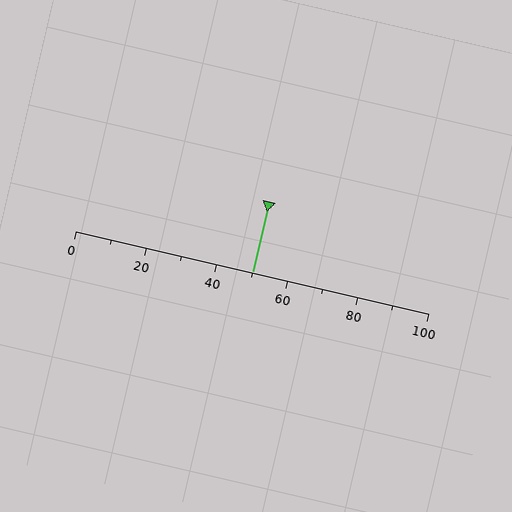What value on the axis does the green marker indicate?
The marker indicates approximately 50.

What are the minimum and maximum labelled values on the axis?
The axis runs from 0 to 100.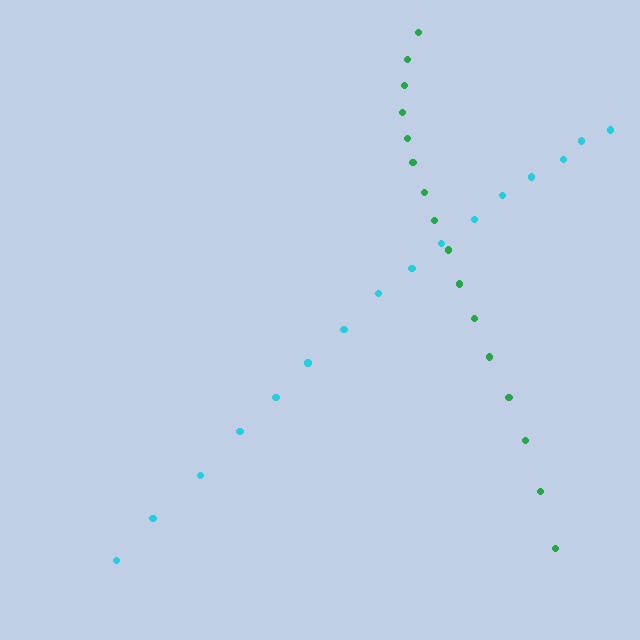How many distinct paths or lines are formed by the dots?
There are 2 distinct paths.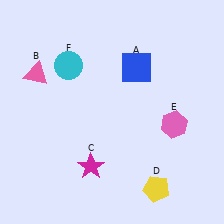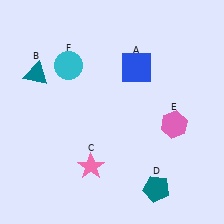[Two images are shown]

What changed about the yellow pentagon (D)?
In Image 1, D is yellow. In Image 2, it changed to teal.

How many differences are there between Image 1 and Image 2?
There are 3 differences between the two images.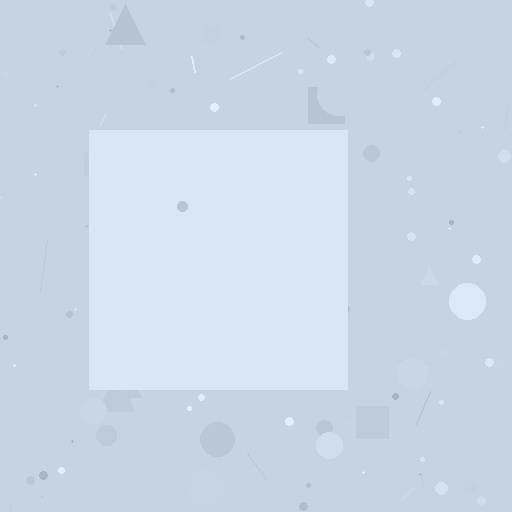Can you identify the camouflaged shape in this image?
The camouflaged shape is a square.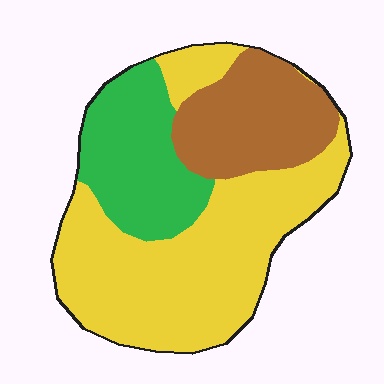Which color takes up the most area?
Yellow, at roughly 55%.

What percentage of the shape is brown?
Brown takes up about one quarter (1/4) of the shape.